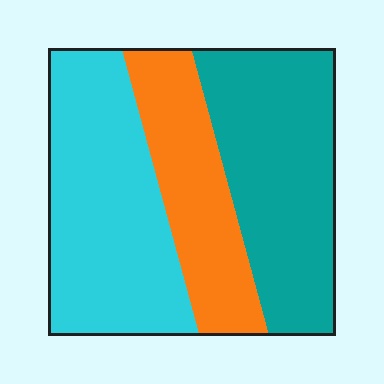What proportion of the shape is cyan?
Cyan covers about 40% of the shape.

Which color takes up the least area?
Orange, at roughly 25%.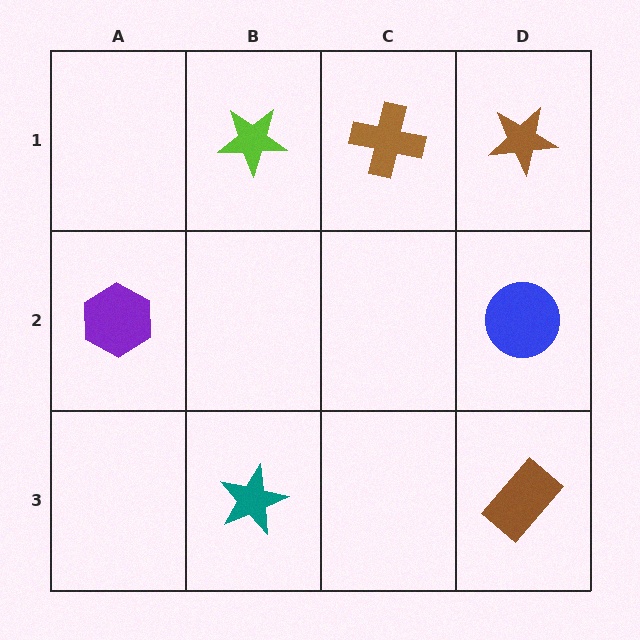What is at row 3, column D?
A brown rectangle.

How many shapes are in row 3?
2 shapes.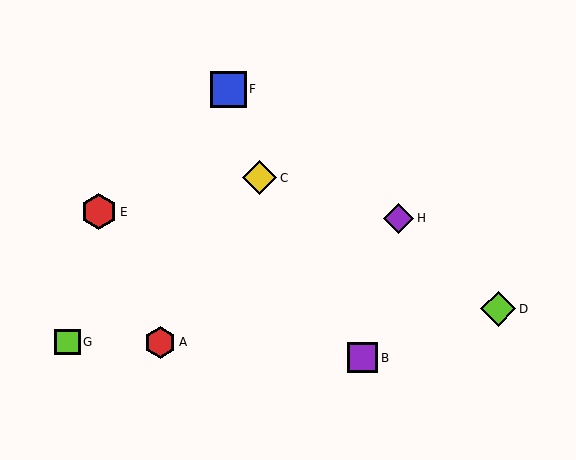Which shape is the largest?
The blue square (labeled F) is the largest.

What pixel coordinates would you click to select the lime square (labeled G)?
Click at (68, 342) to select the lime square G.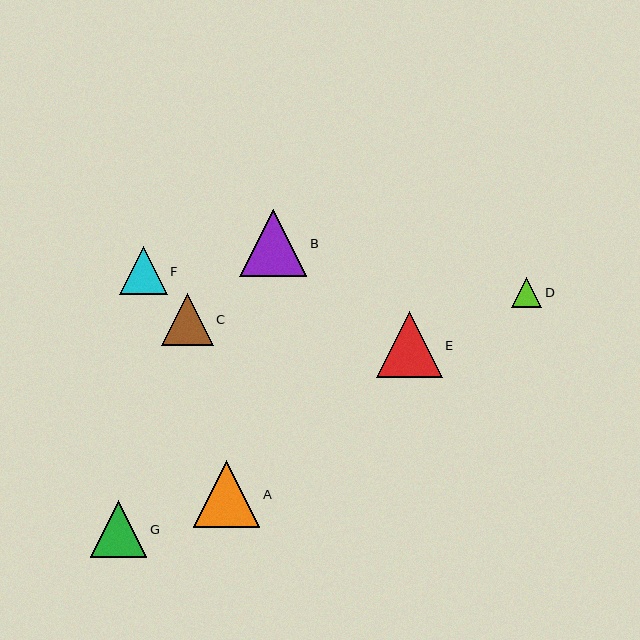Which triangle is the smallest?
Triangle D is the smallest with a size of approximately 30 pixels.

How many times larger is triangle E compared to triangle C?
Triangle E is approximately 1.3 times the size of triangle C.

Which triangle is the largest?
Triangle B is the largest with a size of approximately 67 pixels.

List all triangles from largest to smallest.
From largest to smallest: B, A, E, G, C, F, D.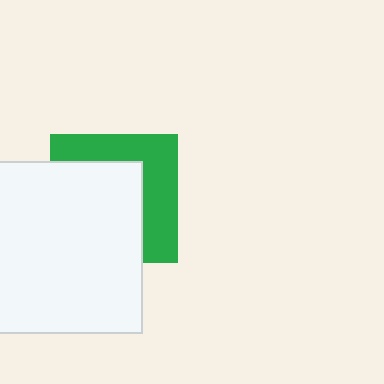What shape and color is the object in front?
The object in front is a white square.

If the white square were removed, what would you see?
You would see the complete green square.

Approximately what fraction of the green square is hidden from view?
Roughly 58% of the green square is hidden behind the white square.